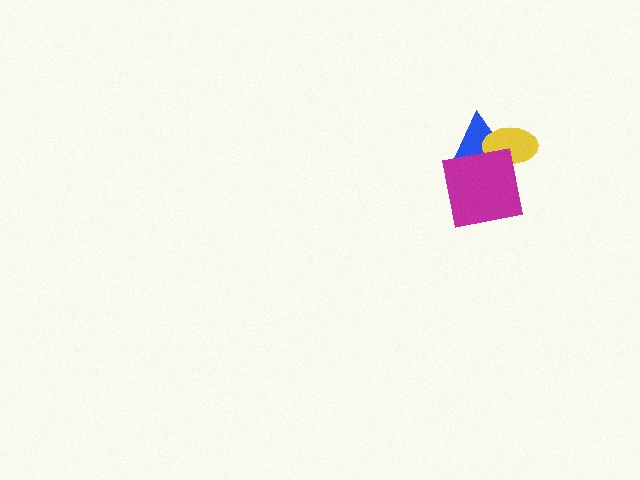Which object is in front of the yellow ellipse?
The magenta square is in front of the yellow ellipse.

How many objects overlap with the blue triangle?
2 objects overlap with the blue triangle.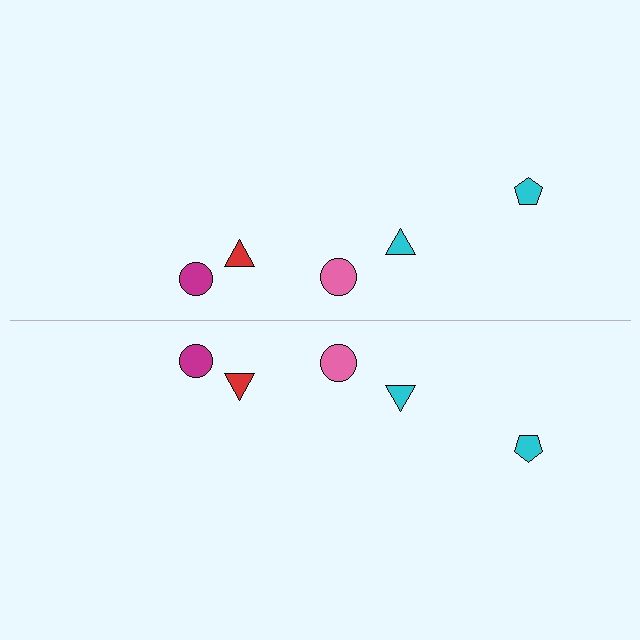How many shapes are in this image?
There are 10 shapes in this image.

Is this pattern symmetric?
Yes, this pattern has bilateral (reflection) symmetry.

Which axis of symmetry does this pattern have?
The pattern has a horizontal axis of symmetry running through the center of the image.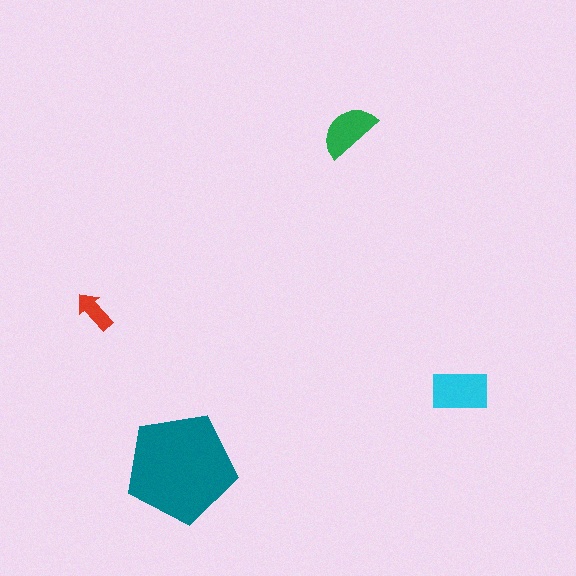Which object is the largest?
The teal pentagon.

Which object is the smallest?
The red arrow.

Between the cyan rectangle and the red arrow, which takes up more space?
The cyan rectangle.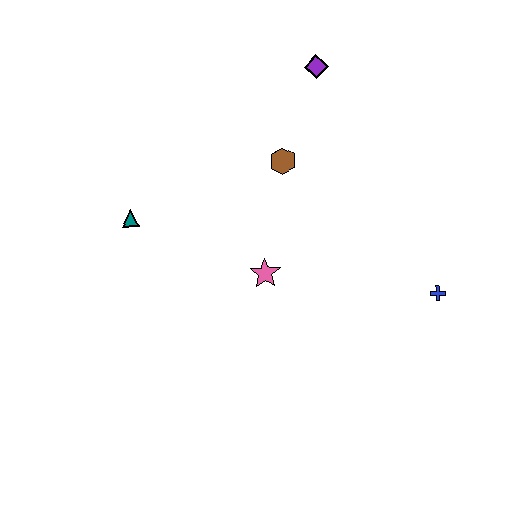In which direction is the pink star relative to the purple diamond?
The pink star is below the purple diamond.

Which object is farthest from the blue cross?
The teal triangle is farthest from the blue cross.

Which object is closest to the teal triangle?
The pink star is closest to the teal triangle.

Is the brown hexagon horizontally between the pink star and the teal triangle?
No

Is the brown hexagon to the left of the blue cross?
Yes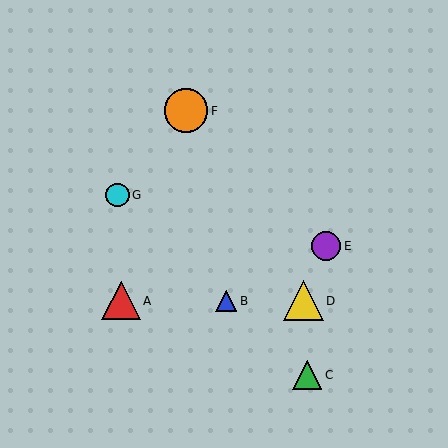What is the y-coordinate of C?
Object C is at y≈375.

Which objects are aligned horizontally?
Objects A, B, D are aligned horizontally.